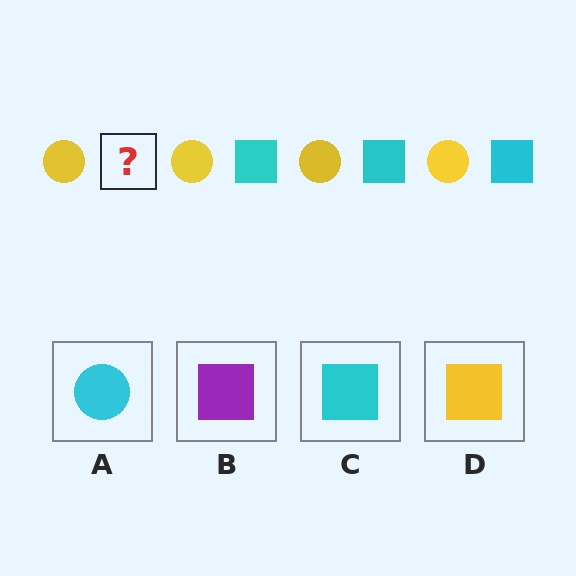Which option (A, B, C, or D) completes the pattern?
C.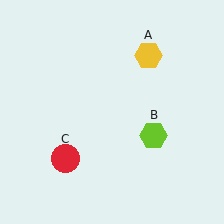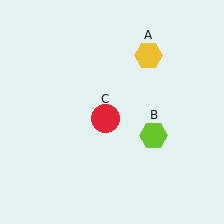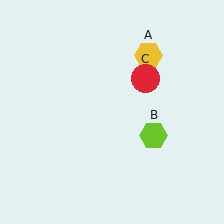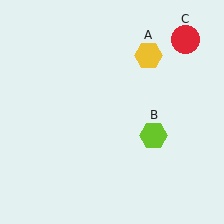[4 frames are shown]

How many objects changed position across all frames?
1 object changed position: red circle (object C).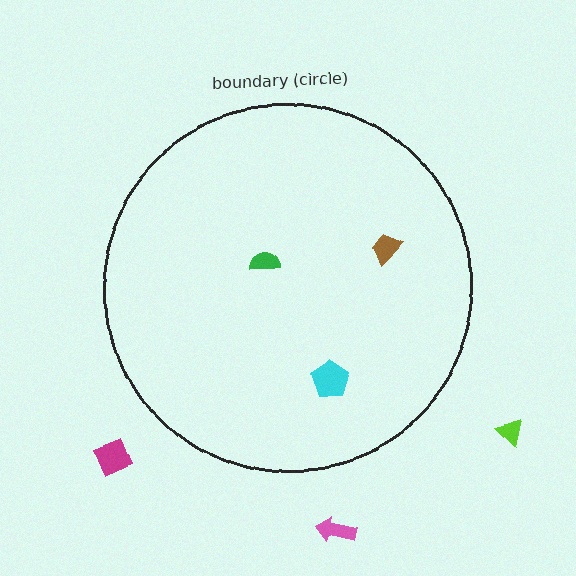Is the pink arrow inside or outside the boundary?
Outside.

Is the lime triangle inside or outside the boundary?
Outside.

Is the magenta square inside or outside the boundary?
Outside.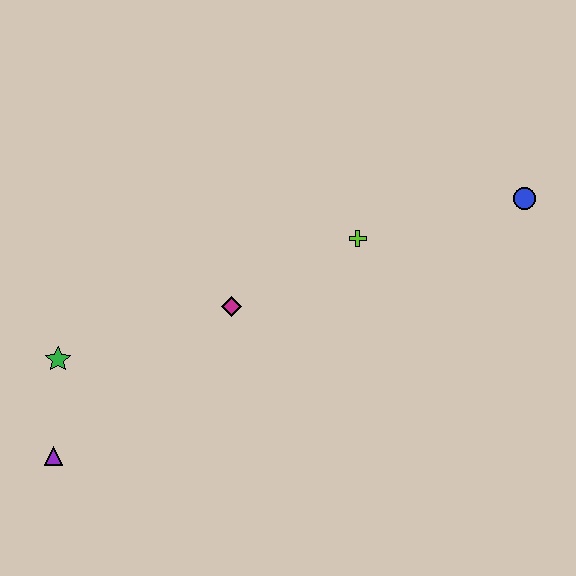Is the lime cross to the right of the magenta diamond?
Yes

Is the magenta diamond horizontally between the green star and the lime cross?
Yes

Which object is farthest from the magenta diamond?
The blue circle is farthest from the magenta diamond.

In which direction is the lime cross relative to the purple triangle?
The lime cross is to the right of the purple triangle.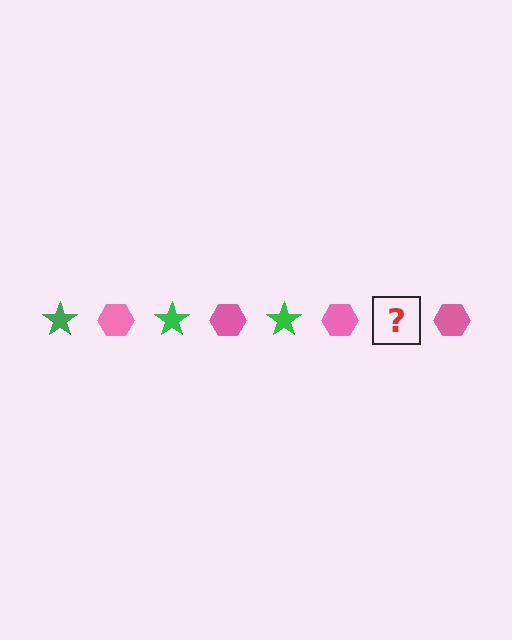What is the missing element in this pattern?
The missing element is a green star.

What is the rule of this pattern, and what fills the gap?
The rule is that the pattern alternates between green star and pink hexagon. The gap should be filled with a green star.